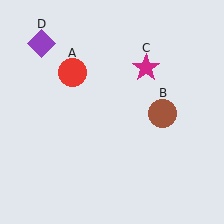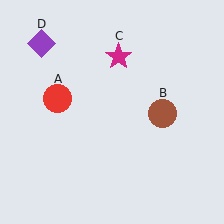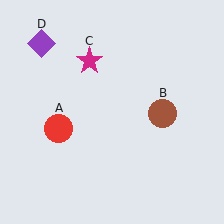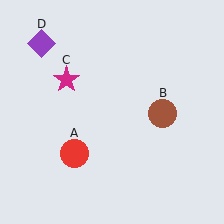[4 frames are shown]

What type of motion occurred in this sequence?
The red circle (object A), magenta star (object C) rotated counterclockwise around the center of the scene.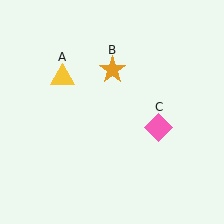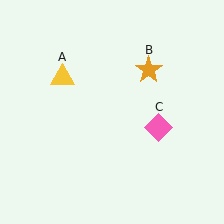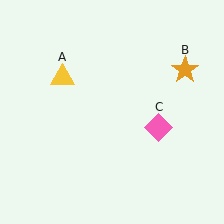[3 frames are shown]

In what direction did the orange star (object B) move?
The orange star (object B) moved right.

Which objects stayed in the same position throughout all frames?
Yellow triangle (object A) and pink diamond (object C) remained stationary.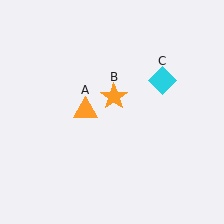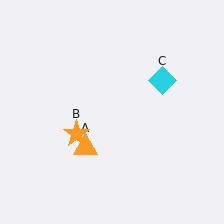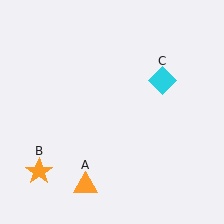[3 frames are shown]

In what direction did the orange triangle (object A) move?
The orange triangle (object A) moved down.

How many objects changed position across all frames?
2 objects changed position: orange triangle (object A), orange star (object B).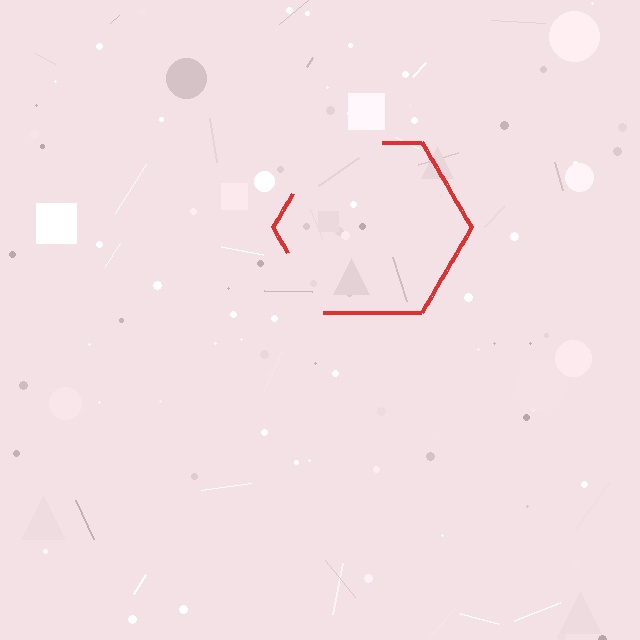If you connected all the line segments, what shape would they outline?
They would outline a hexagon.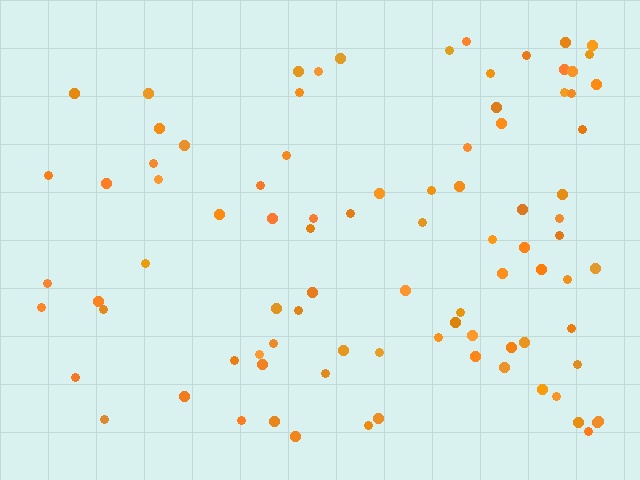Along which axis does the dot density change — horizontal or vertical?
Horizontal.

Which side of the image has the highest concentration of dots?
The right.